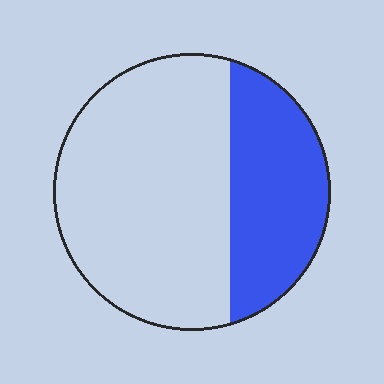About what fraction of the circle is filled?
About one third (1/3).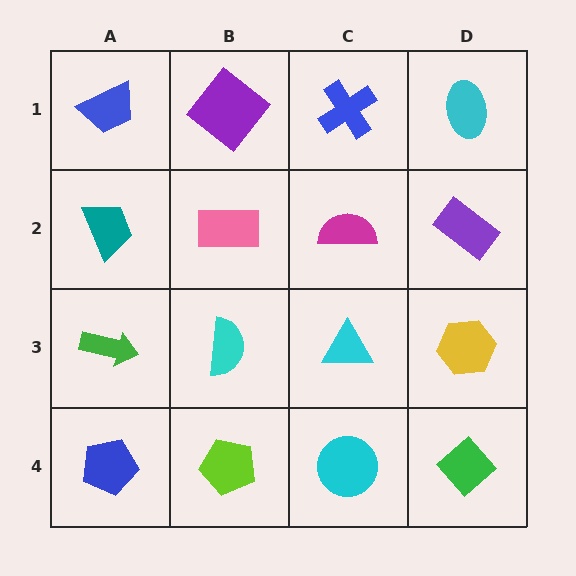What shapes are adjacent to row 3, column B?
A pink rectangle (row 2, column B), a lime pentagon (row 4, column B), a green arrow (row 3, column A), a cyan triangle (row 3, column C).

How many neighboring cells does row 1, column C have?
3.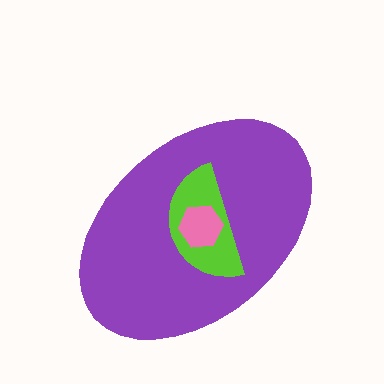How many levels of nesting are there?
3.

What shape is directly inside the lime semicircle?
The pink hexagon.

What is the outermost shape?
The purple ellipse.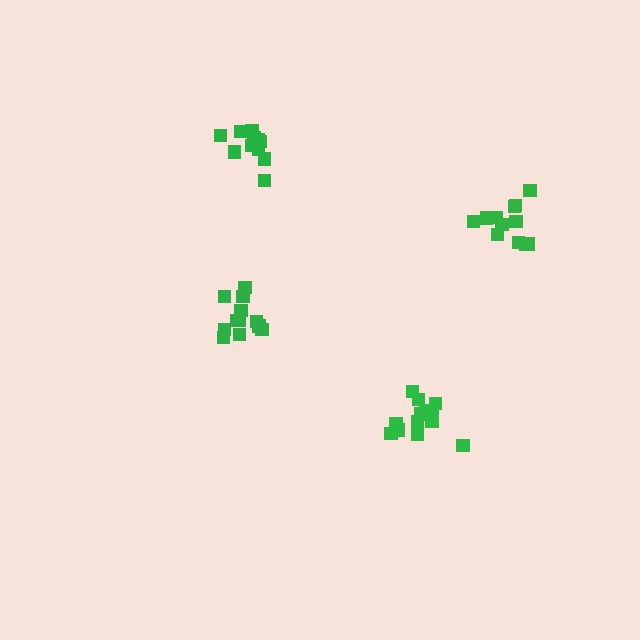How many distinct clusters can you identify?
There are 4 distinct clusters.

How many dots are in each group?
Group 1: 12 dots, Group 2: 11 dots, Group 3: 14 dots, Group 4: 12 dots (49 total).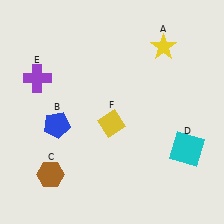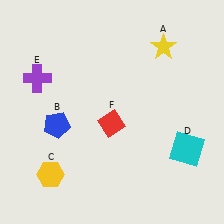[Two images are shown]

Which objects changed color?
C changed from brown to yellow. F changed from yellow to red.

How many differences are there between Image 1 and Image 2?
There are 2 differences between the two images.